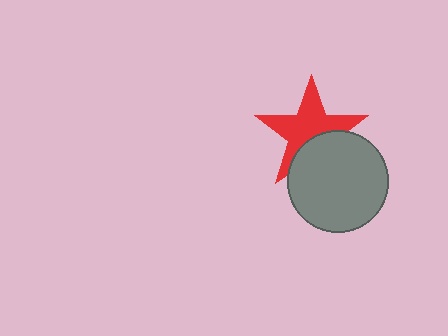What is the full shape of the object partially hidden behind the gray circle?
The partially hidden object is a red star.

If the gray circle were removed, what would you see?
You would see the complete red star.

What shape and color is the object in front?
The object in front is a gray circle.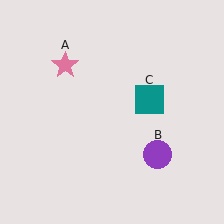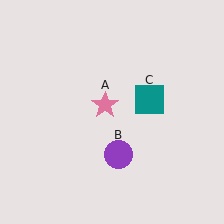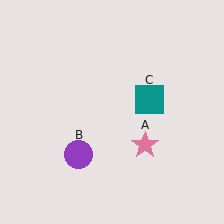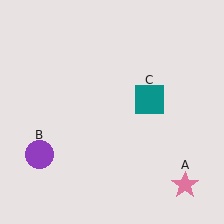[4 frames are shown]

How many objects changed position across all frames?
2 objects changed position: pink star (object A), purple circle (object B).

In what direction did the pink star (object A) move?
The pink star (object A) moved down and to the right.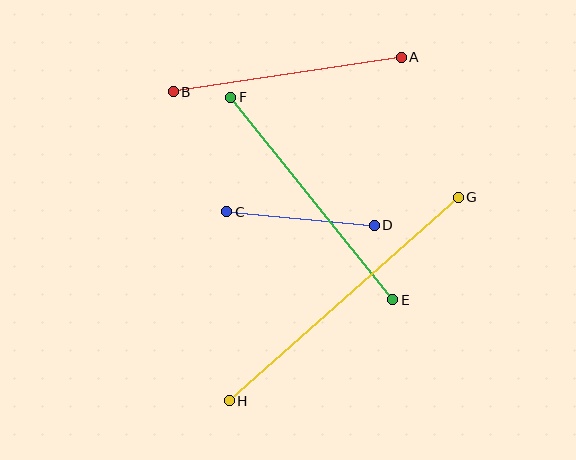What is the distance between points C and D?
The distance is approximately 148 pixels.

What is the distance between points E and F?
The distance is approximately 259 pixels.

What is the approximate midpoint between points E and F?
The midpoint is at approximately (312, 198) pixels.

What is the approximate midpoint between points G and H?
The midpoint is at approximately (344, 299) pixels.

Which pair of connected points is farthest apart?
Points G and H are farthest apart.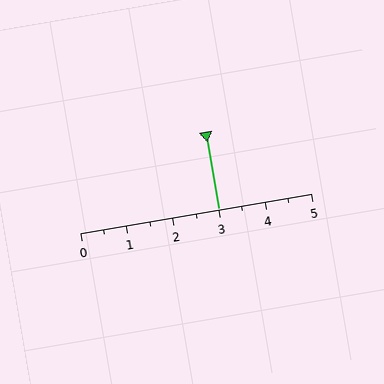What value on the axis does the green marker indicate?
The marker indicates approximately 3.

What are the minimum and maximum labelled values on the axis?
The axis runs from 0 to 5.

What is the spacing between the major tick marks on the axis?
The major ticks are spaced 1 apart.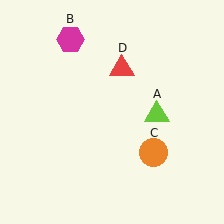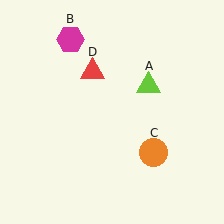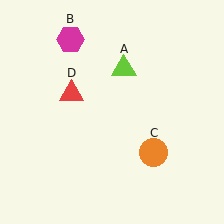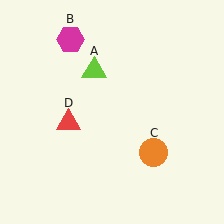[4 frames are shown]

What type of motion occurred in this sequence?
The lime triangle (object A), red triangle (object D) rotated counterclockwise around the center of the scene.